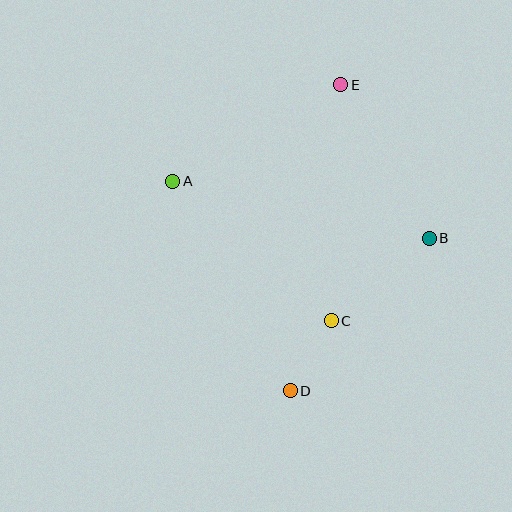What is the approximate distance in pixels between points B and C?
The distance between B and C is approximately 128 pixels.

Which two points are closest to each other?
Points C and D are closest to each other.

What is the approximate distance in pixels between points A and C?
The distance between A and C is approximately 211 pixels.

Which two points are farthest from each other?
Points D and E are farthest from each other.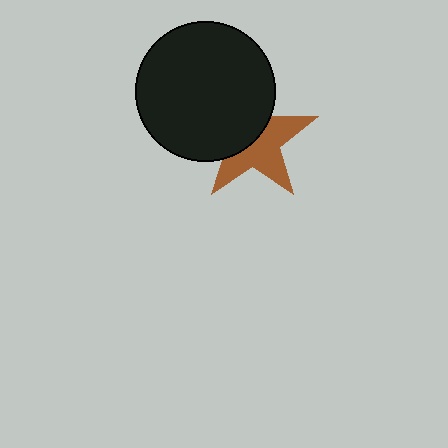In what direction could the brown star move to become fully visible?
The brown star could move toward the lower-right. That would shift it out from behind the black circle entirely.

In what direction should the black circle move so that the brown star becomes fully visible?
The black circle should move toward the upper-left. That is the shortest direction to clear the overlap and leave the brown star fully visible.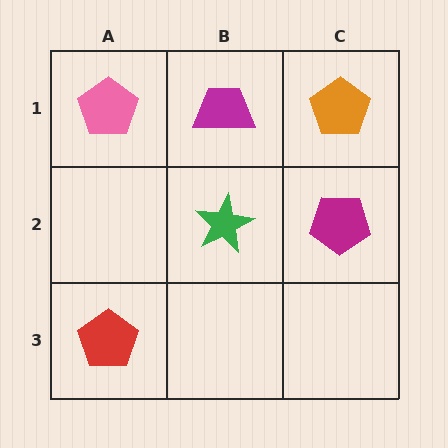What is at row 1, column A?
A pink pentagon.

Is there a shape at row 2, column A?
No, that cell is empty.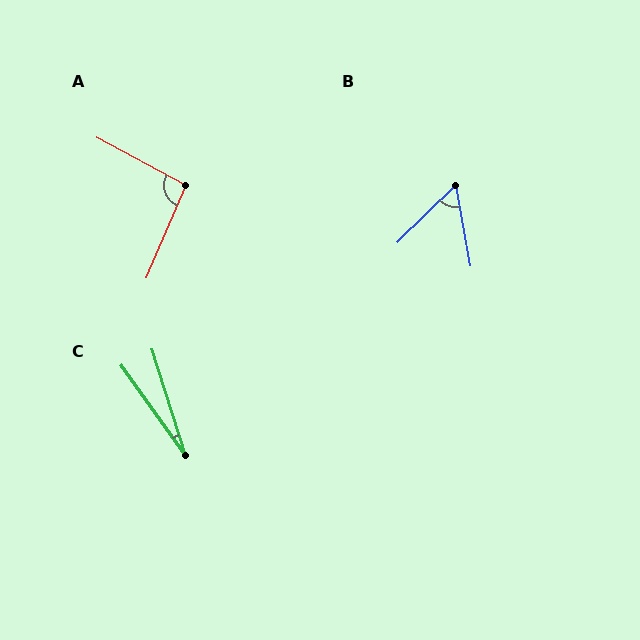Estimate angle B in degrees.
Approximately 55 degrees.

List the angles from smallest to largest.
C (18°), B (55°), A (95°).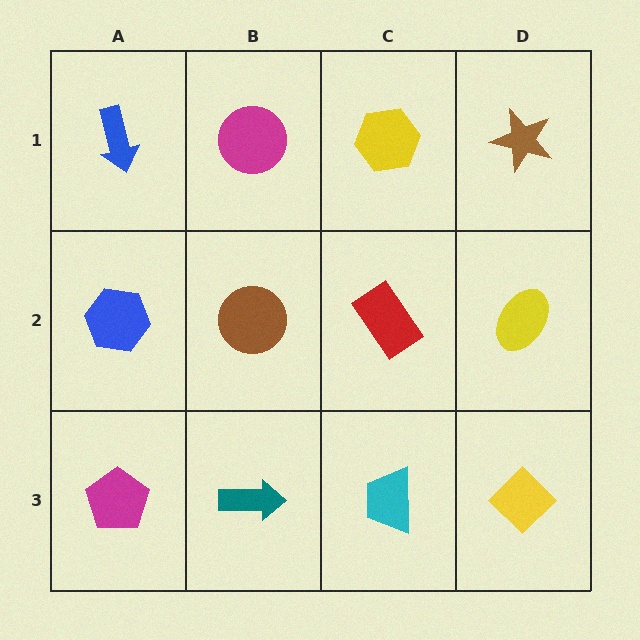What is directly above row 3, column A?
A blue hexagon.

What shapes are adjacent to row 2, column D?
A brown star (row 1, column D), a yellow diamond (row 3, column D), a red rectangle (row 2, column C).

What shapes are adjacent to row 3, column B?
A brown circle (row 2, column B), a magenta pentagon (row 3, column A), a cyan trapezoid (row 3, column C).